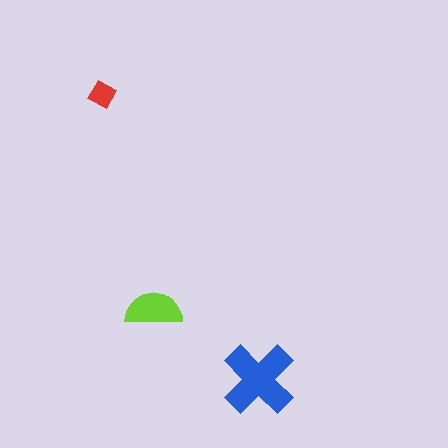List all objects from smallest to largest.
The red diamond, the lime semicircle, the blue cross.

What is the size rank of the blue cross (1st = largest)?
1st.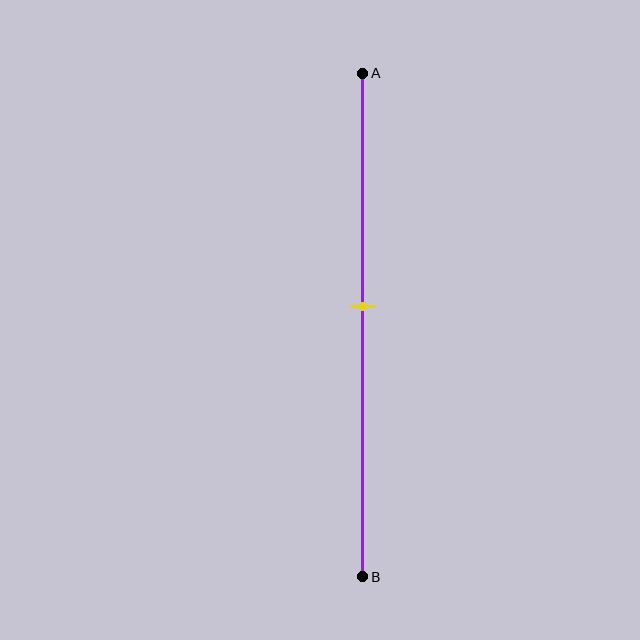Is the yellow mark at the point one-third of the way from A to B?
No, the mark is at about 45% from A, not at the 33% one-third point.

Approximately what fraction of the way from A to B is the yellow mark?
The yellow mark is approximately 45% of the way from A to B.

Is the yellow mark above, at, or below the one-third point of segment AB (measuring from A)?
The yellow mark is below the one-third point of segment AB.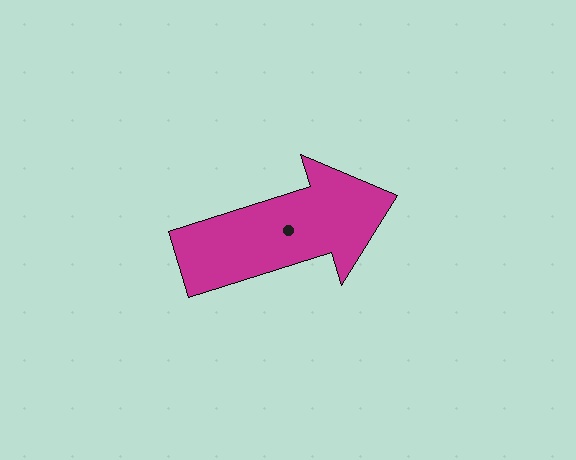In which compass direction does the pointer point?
East.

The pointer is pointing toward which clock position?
Roughly 2 o'clock.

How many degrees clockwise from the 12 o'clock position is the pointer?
Approximately 73 degrees.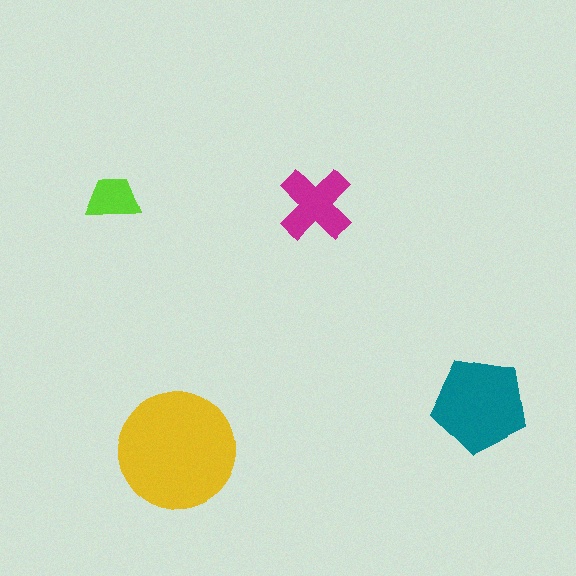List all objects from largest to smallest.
The yellow circle, the teal pentagon, the magenta cross, the lime trapezoid.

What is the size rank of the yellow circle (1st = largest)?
1st.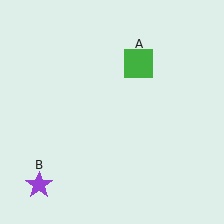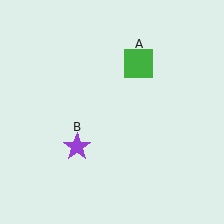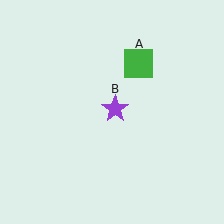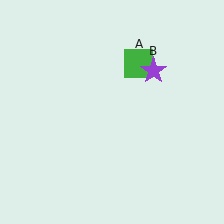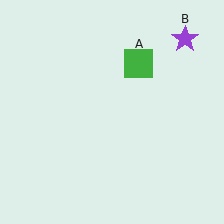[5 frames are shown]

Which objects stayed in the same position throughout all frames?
Green square (object A) remained stationary.